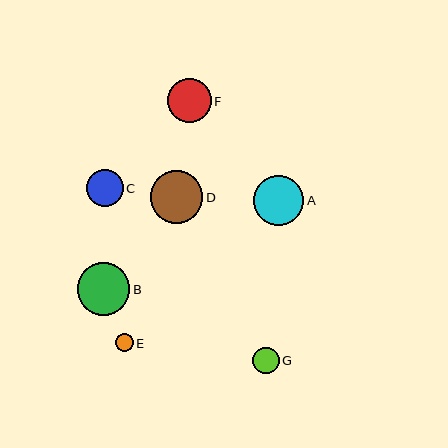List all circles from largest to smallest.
From largest to smallest: D, B, A, F, C, G, E.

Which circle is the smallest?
Circle E is the smallest with a size of approximately 18 pixels.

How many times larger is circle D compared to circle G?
Circle D is approximately 2.0 times the size of circle G.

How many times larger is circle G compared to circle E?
Circle G is approximately 1.5 times the size of circle E.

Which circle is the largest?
Circle D is the largest with a size of approximately 53 pixels.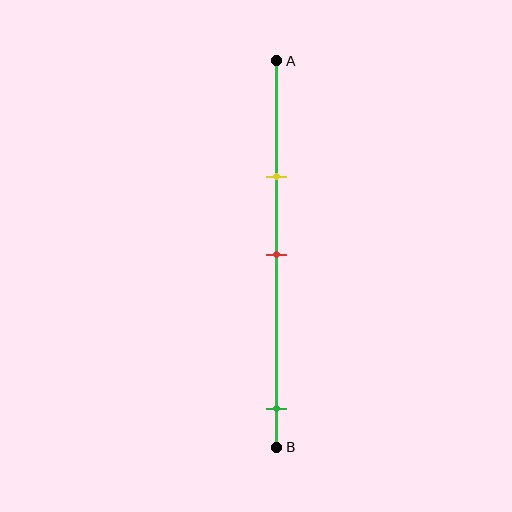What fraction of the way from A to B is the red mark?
The red mark is approximately 50% (0.5) of the way from A to B.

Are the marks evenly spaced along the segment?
No, the marks are not evenly spaced.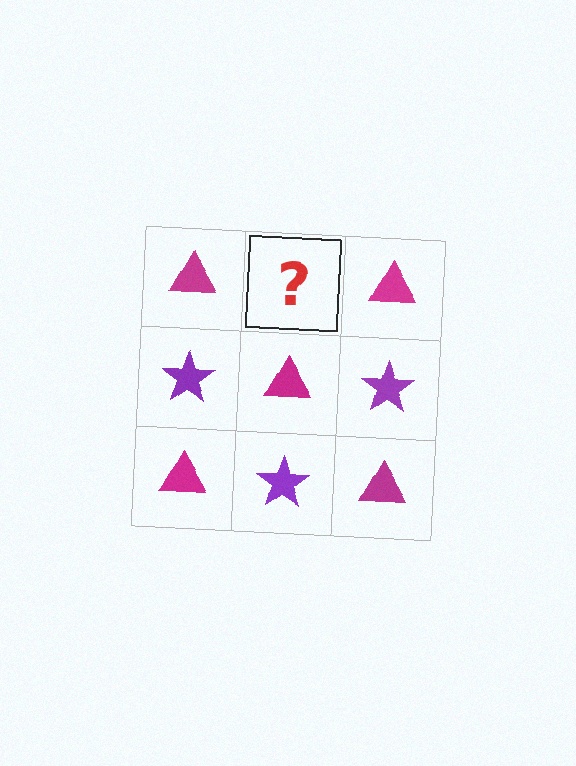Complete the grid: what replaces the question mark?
The question mark should be replaced with a purple star.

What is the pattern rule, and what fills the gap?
The rule is that it alternates magenta triangle and purple star in a checkerboard pattern. The gap should be filled with a purple star.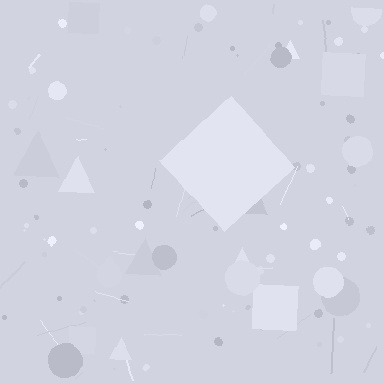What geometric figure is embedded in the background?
A diamond is embedded in the background.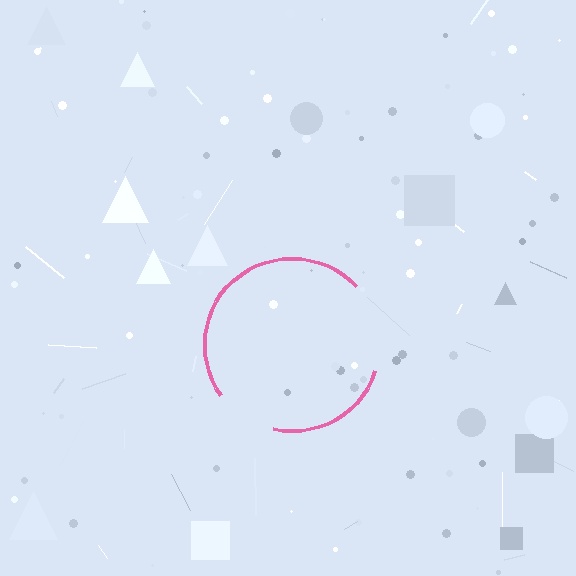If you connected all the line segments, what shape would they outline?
They would outline a circle.